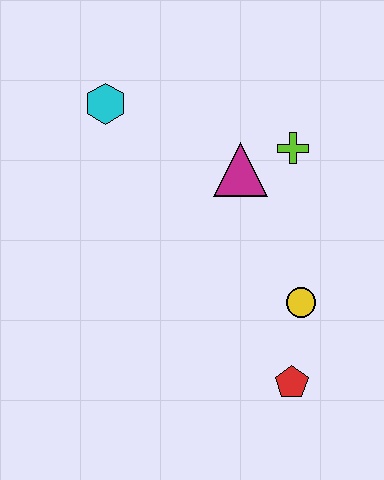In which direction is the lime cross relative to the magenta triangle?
The lime cross is to the right of the magenta triangle.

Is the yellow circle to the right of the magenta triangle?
Yes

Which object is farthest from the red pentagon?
The cyan hexagon is farthest from the red pentagon.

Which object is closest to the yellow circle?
The red pentagon is closest to the yellow circle.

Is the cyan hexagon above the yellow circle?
Yes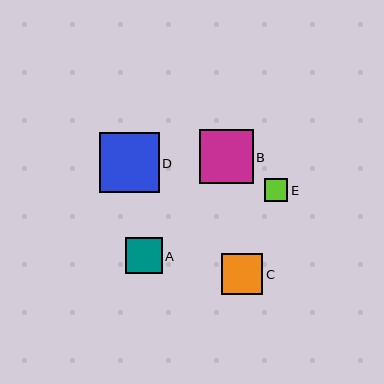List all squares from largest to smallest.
From largest to smallest: D, B, C, A, E.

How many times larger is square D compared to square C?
Square D is approximately 1.4 times the size of square C.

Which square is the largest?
Square D is the largest with a size of approximately 60 pixels.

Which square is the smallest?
Square E is the smallest with a size of approximately 23 pixels.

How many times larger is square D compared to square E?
Square D is approximately 2.6 times the size of square E.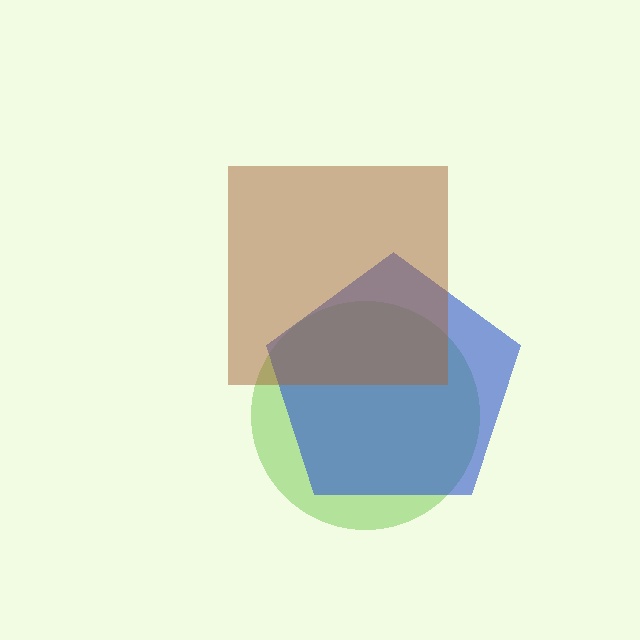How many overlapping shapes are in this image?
There are 3 overlapping shapes in the image.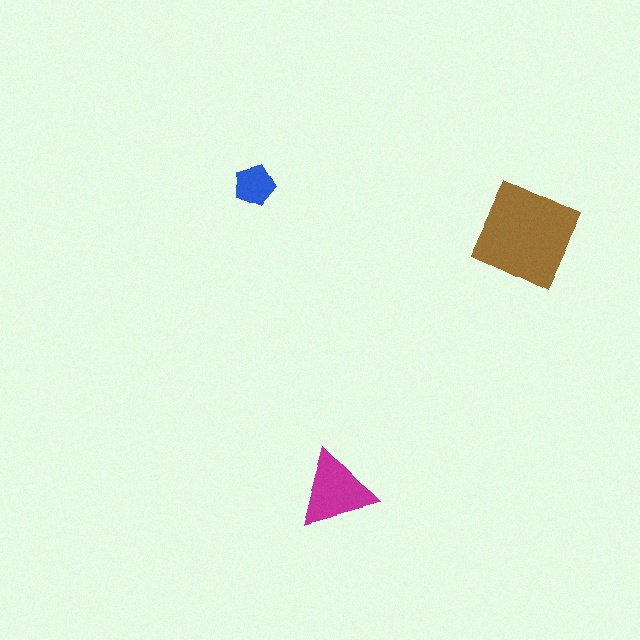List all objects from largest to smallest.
The brown diamond, the magenta triangle, the blue pentagon.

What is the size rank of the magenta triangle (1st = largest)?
2nd.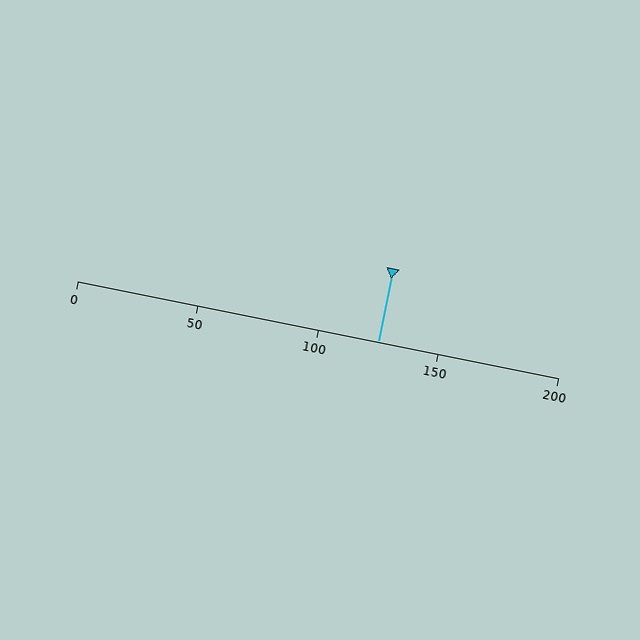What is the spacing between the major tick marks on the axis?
The major ticks are spaced 50 apart.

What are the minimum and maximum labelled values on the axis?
The axis runs from 0 to 200.